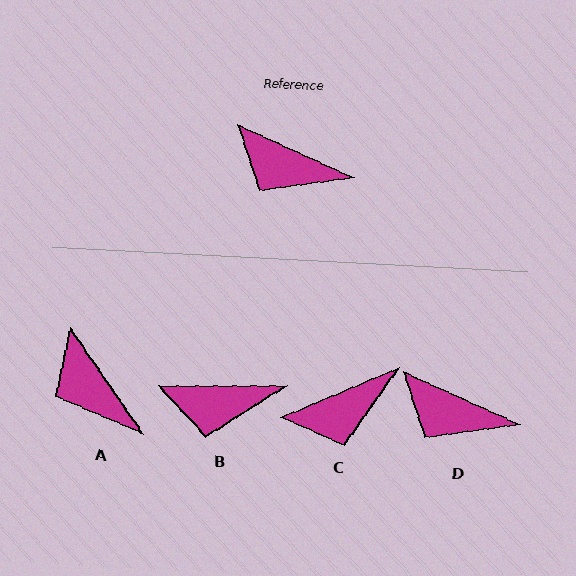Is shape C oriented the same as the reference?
No, it is off by about 48 degrees.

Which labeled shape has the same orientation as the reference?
D.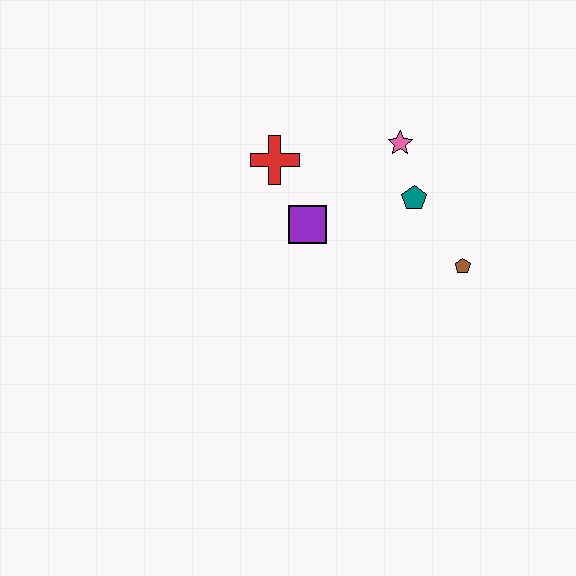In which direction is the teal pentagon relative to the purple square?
The teal pentagon is to the right of the purple square.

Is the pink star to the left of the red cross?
No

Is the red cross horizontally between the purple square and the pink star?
No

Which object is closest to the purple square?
The red cross is closest to the purple square.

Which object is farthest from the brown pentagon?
The red cross is farthest from the brown pentagon.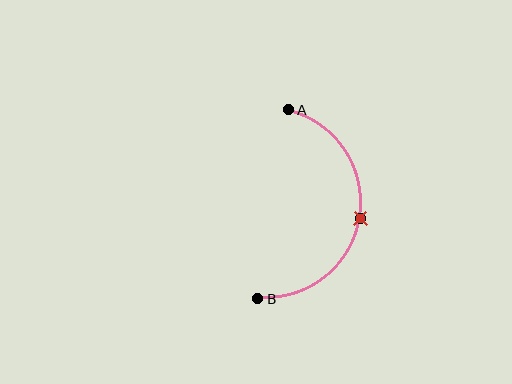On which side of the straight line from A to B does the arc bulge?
The arc bulges to the right of the straight line connecting A and B.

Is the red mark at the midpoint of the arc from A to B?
Yes. The red mark lies on the arc at equal arc-length from both A and B — it is the arc midpoint.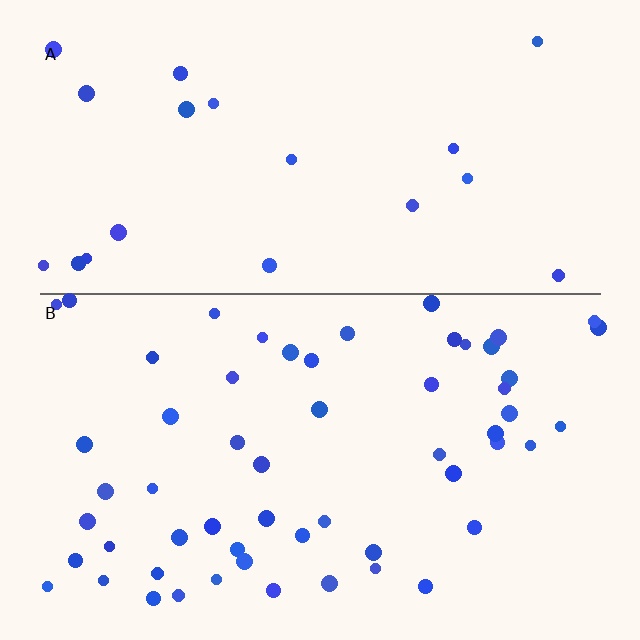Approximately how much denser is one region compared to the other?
Approximately 2.9× — region B over region A.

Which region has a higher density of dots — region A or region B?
B (the bottom).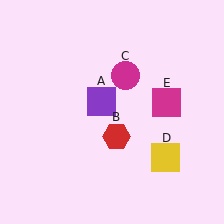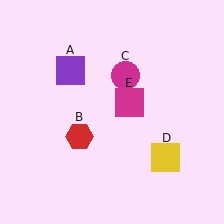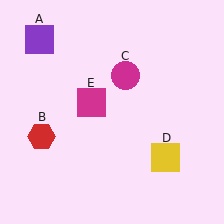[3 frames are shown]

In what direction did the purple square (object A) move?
The purple square (object A) moved up and to the left.